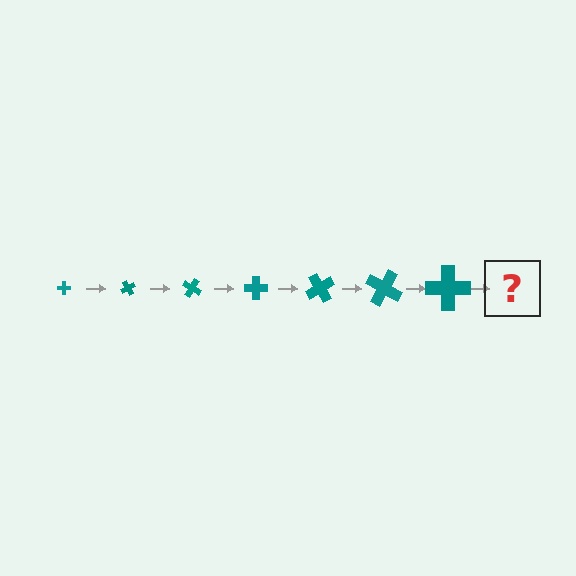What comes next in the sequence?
The next element should be a cross, larger than the previous one and rotated 420 degrees from the start.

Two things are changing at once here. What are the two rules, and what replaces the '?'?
The two rules are that the cross grows larger each step and it rotates 60 degrees each step. The '?' should be a cross, larger than the previous one and rotated 420 degrees from the start.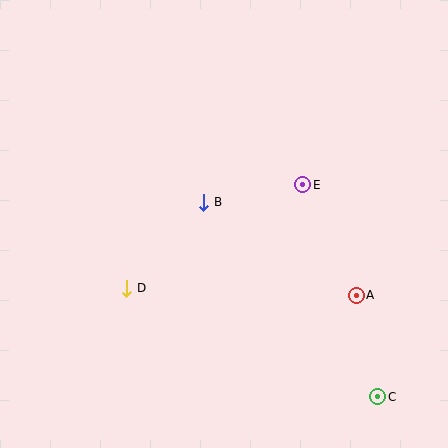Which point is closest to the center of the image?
Point B at (204, 202) is closest to the center.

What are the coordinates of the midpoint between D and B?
The midpoint between D and B is at (165, 245).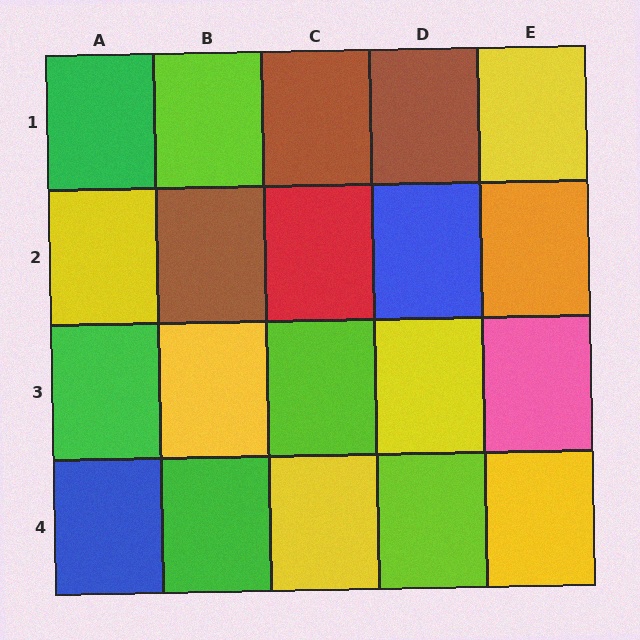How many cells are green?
3 cells are green.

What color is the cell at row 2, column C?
Red.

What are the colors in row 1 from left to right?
Green, lime, brown, brown, yellow.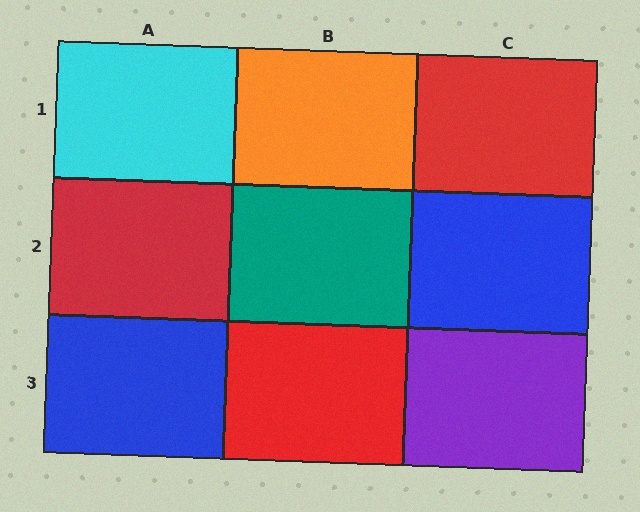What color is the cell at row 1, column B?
Orange.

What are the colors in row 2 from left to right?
Red, teal, blue.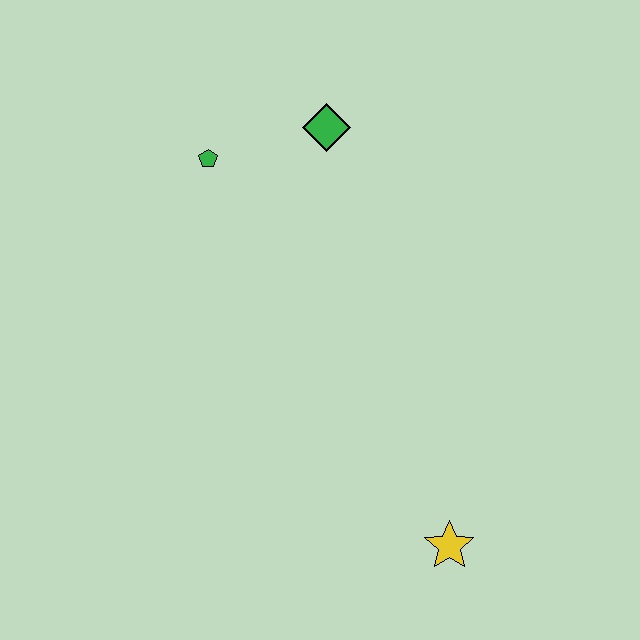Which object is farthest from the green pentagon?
The yellow star is farthest from the green pentagon.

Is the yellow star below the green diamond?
Yes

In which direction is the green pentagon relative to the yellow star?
The green pentagon is above the yellow star.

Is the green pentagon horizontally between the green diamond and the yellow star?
No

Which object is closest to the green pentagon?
The green diamond is closest to the green pentagon.